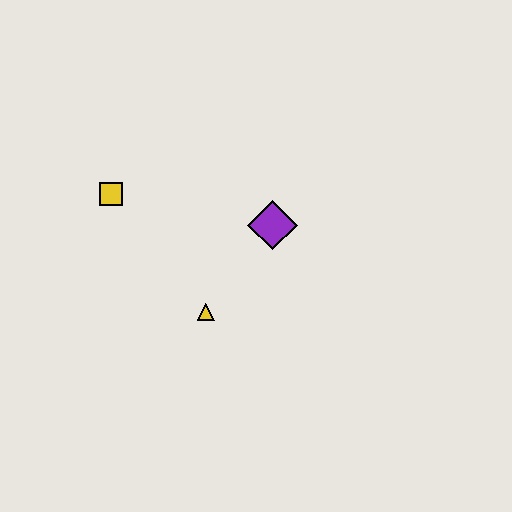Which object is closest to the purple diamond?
The yellow triangle is closest to the purple diamond.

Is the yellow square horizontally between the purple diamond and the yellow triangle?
No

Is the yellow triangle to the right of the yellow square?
Yes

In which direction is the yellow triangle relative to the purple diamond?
The yellow triangle is below the purple diamond.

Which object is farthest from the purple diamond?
The yellow square is farthest from the purple diamond.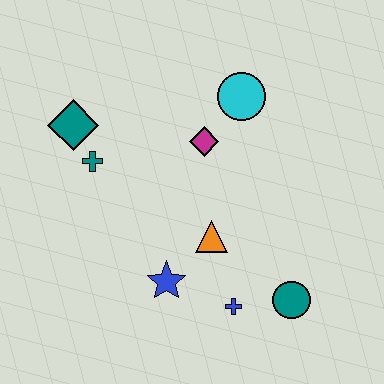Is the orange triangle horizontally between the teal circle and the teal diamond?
Yes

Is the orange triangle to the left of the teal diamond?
No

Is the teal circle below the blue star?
Yes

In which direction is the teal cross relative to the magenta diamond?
The teal cross is to the left of the magenta diamond.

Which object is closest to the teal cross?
The teal diamond is closest to the teal cross.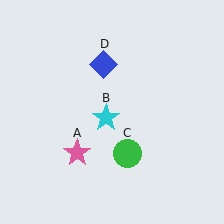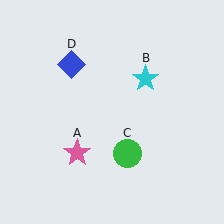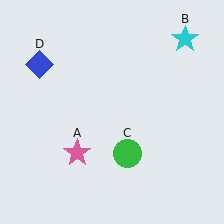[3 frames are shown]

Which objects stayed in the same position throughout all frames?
Pink star (object A) and green circle (object C) remained stationary.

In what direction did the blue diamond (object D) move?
The blue diamond (object D) moved left.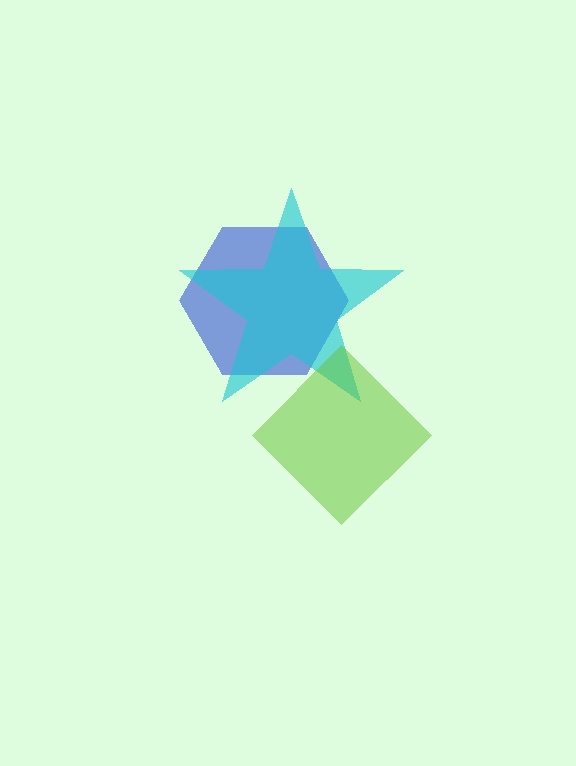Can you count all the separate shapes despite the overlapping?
Yes, there are 3 separate shapes.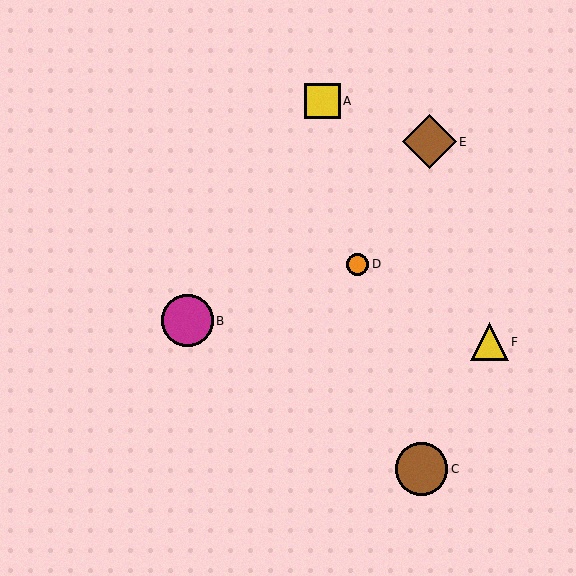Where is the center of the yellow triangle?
The center of the yellow triangle is at (490, 342).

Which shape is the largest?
The brown diamond (labeled E) is the largest.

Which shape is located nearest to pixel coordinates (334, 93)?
The yellow square (labeled A) at (322, 101) is nearest to that location.